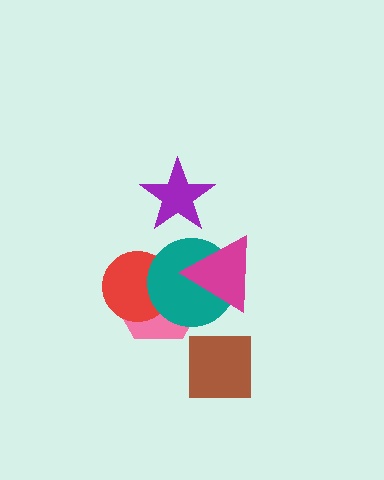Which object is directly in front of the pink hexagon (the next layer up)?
The red circle is directly in front of the pink hexagon.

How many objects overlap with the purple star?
0 objects overlap with the purple star.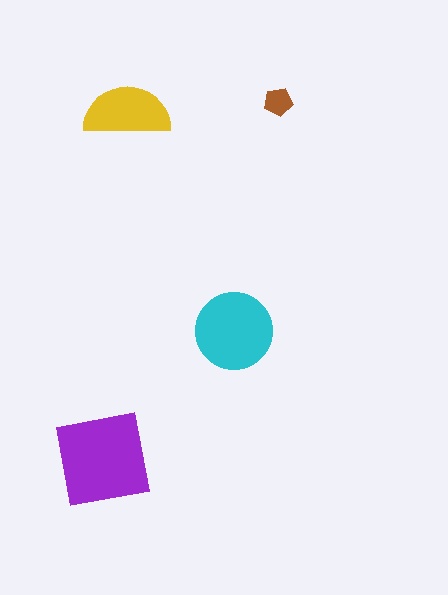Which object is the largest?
The purple square.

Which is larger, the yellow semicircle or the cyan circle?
The cyan circle.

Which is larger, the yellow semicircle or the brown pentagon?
The yellow semicircle.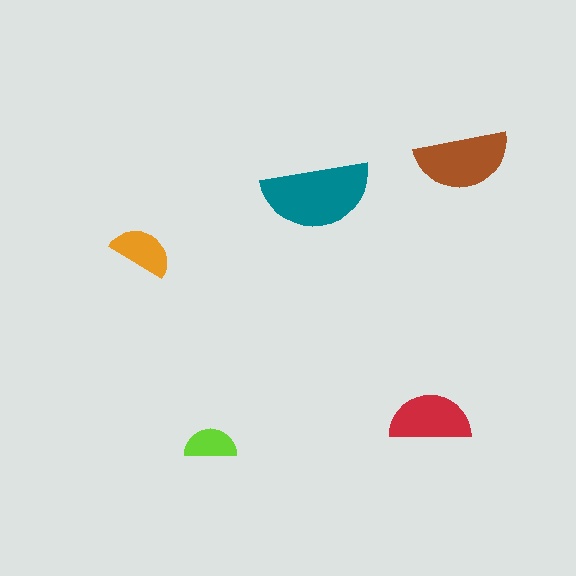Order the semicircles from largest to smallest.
the teal one, the brown one, the red one, the orange one, the lime one.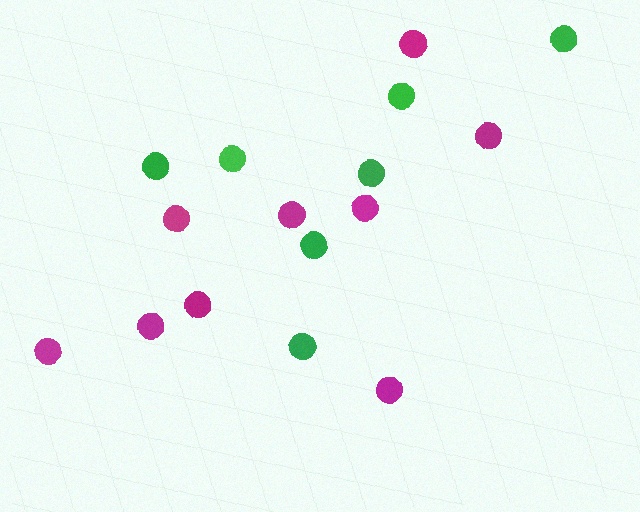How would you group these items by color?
There are 2 groups: one group of magenta circles (9) and one group of green circles (7).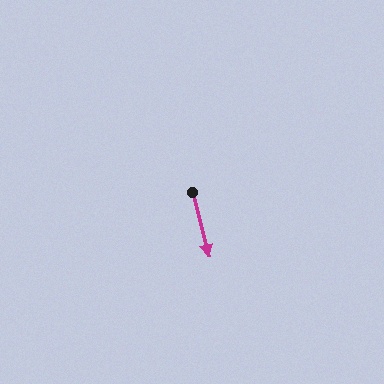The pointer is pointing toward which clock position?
Roughly 6 o'clock.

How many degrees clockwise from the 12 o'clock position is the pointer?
Approximately 166 degrees.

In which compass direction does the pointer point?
South.